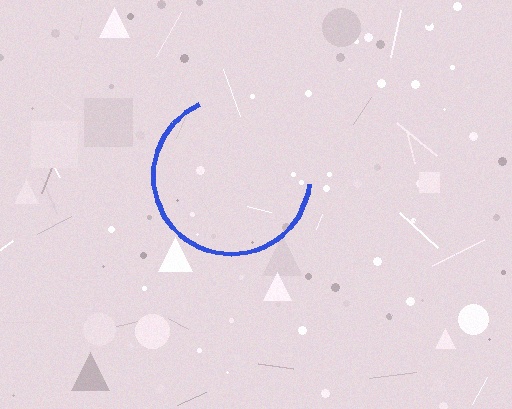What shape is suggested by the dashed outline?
The dashed outline suggests a circle.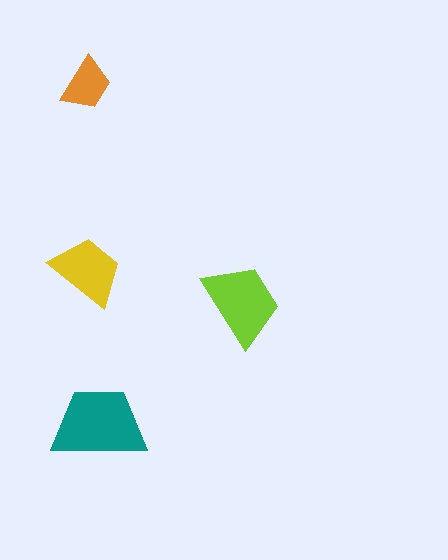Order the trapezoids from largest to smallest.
the teal one, the lime one, the yellow one, the orange one.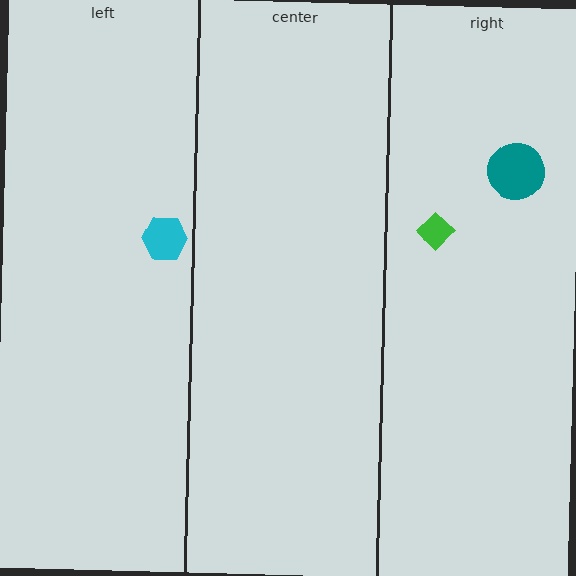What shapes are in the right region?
The green diamond, the teal circle.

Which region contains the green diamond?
The right region.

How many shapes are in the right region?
2.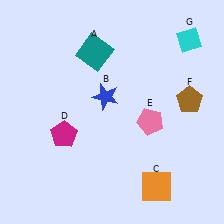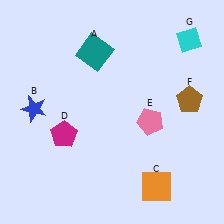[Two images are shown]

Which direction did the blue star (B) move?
The blue star (B) moved left.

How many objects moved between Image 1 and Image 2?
1 object moved between the two images.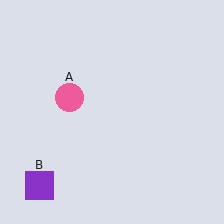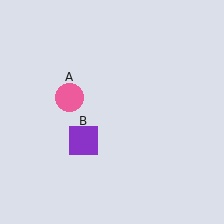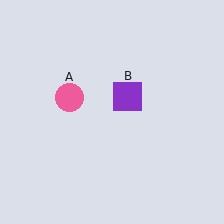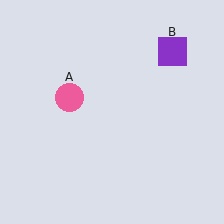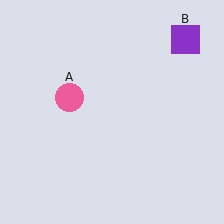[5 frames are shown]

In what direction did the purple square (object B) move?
The purple square (object B) moved up and to the right.